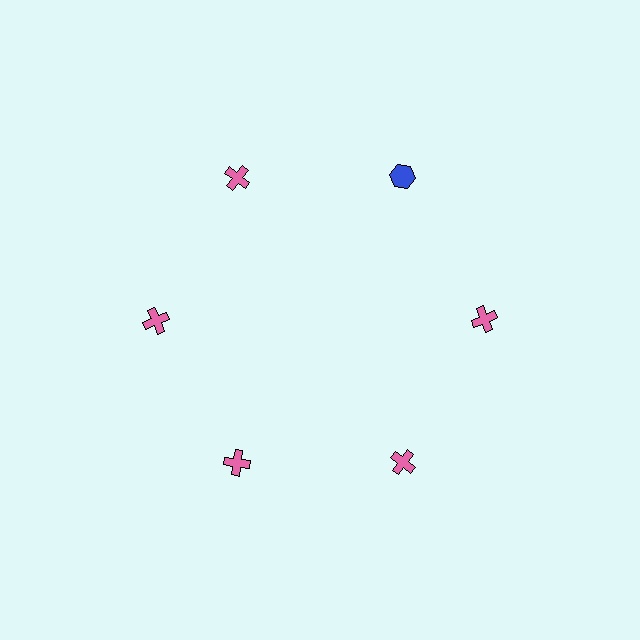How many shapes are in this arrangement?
There are 6 shapes arranged in a ring pattern.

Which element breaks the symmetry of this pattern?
The blue hexagon at roughly the 1 o'clock position breaks the symmetry. All other shapes are pink crosses.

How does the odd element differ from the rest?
It differs in both color (blue instead of pink) and shape (hexagon instead of cross).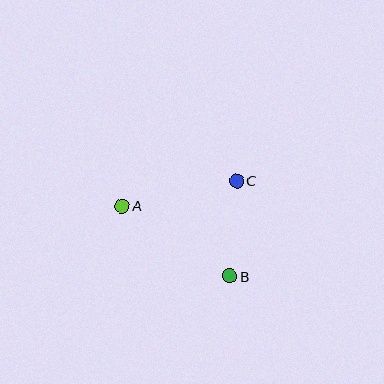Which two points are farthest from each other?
Points A and B are farthest from each other.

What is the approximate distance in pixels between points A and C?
The distance between A and C is approximately 117 pixels.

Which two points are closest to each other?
Points B and C are closest to each other.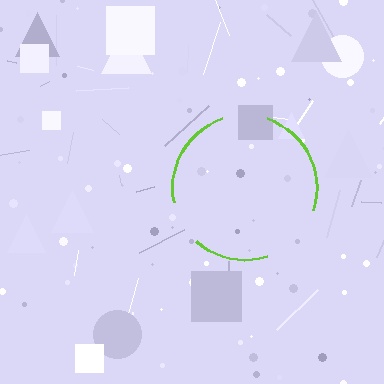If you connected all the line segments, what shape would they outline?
They would outline a circle.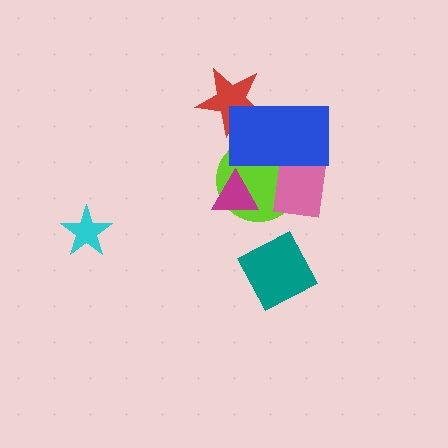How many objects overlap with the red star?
1 object overlaps with the red star.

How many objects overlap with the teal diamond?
0 objects overlap with the teal diamond.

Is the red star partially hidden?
Yes, it is partially covered by another shape.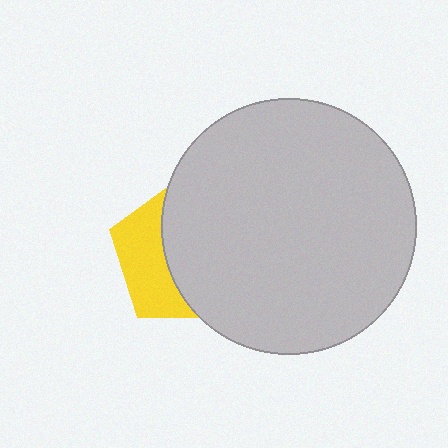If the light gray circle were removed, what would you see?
You would see the complete yellow pentagon.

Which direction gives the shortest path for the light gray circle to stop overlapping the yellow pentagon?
Moving right gives the shortest separation.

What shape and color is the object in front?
The object in front is a light gray circle.